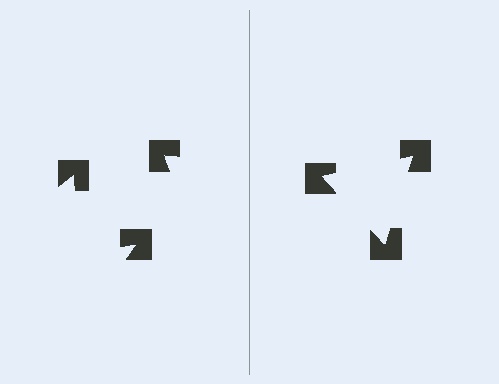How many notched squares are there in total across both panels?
6 — 3 on each side.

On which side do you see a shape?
An illusory triangle appears on the right side. On the left side the wedge cuts are rotated, so no coherent shape forms.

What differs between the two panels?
The notched squares are positioned identically on both sides; only the wedge orientations differ. On the right they align to a triangle; on the left they are misaligned.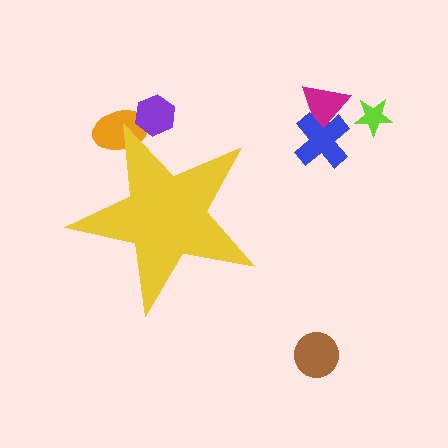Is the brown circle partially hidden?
No, the brown circle is fully visible.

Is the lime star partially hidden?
No, the lime star is fully visible.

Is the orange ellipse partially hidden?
Yes, the orange ellipse is partially hidden behind the yellow star.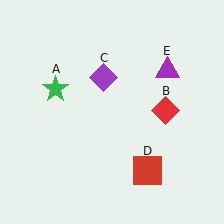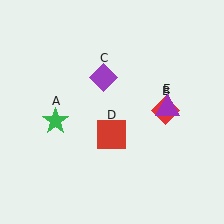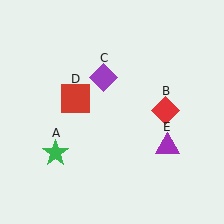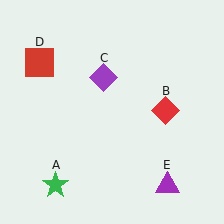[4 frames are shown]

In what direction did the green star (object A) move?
The green star (object A) moved down.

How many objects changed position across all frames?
3 objects changed position: green star (object A), red square (object D), purple triangle (object E).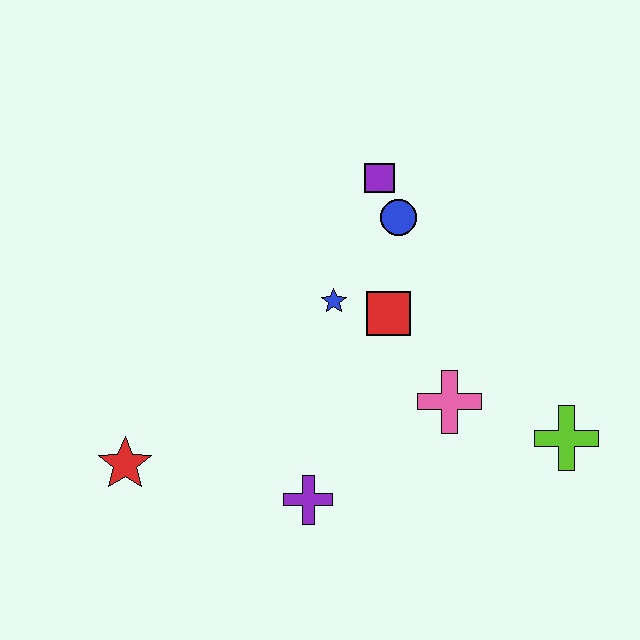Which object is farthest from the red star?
The lime cross is farthest from the red star.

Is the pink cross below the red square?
Yes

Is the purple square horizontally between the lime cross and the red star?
Yes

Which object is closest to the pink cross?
The red square is closest to the pink cross.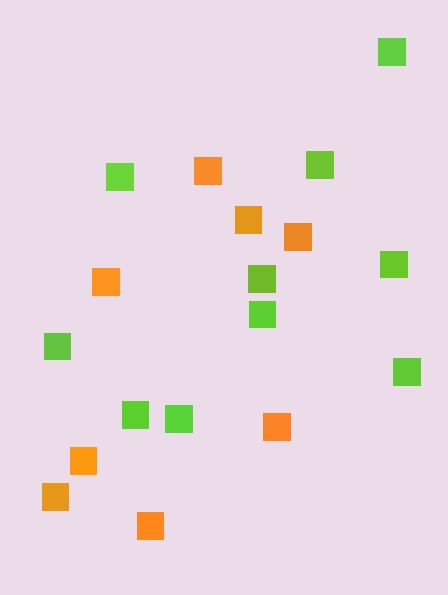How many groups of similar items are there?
There are 2 groups: one group of orange squares (8) and one group of lime squares (10).